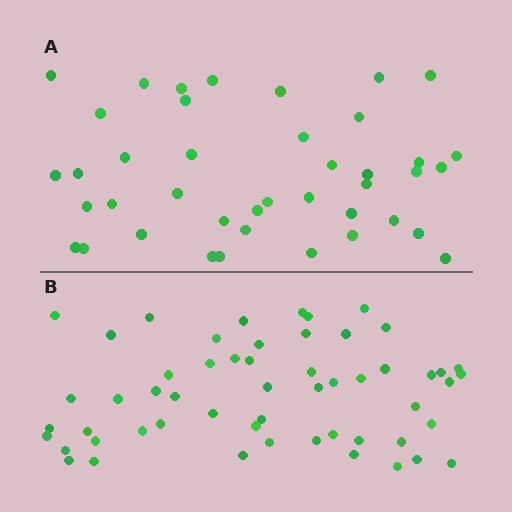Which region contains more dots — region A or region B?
Region B (the bottom region) has more dots.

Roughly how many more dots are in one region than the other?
Region B has approximately 15 more dots than region A.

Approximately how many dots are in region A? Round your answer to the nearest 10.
About 40 dots. (The exact count is 41, which rounds to 40.)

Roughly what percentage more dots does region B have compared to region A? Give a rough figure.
About 35% more.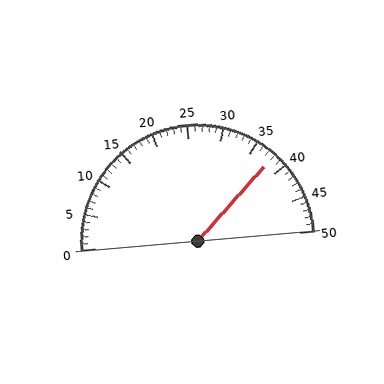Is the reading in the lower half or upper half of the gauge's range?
The reading is in the upper half of the range (0 to 50).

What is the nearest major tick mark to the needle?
The nearest major tick mark is 40.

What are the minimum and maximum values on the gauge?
The gauge ranges from 0 to 50.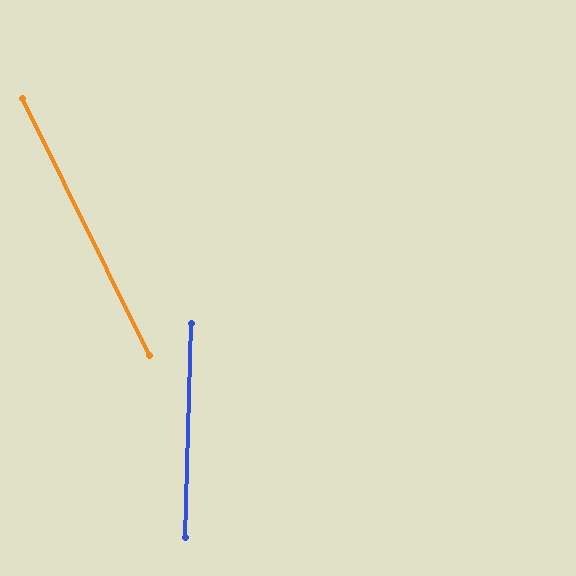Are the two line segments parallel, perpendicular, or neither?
Neither parallel nor perpendicular — they differ by about 28°.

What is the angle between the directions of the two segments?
Approximately 28 degrees.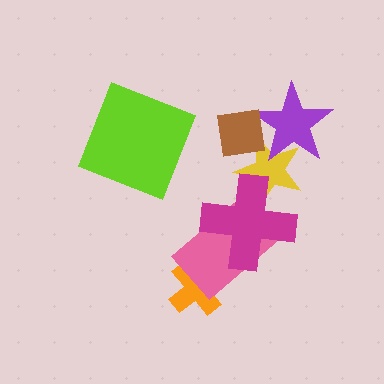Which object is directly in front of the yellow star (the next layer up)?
The purple star is directly in front of the yellow star.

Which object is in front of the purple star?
The brown square is in front of the purple star.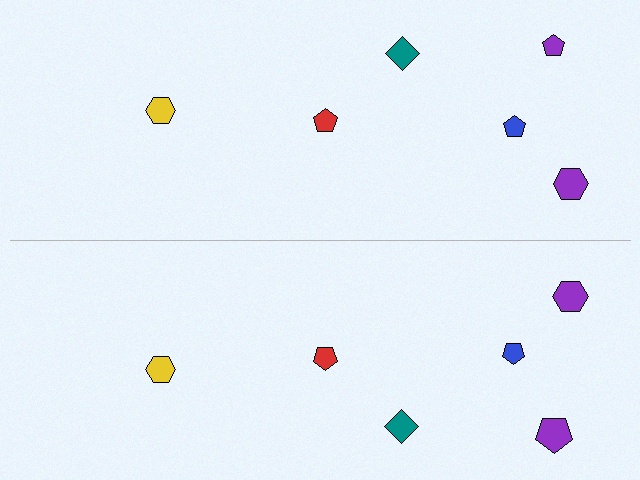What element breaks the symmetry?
The purple pentagon on the bottom side has a different size than its mirror counterpart.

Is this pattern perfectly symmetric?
No, the pattern is not perfectly symmetric. The purple pentagon on the bottom side has a different size than its mirror counterpart.